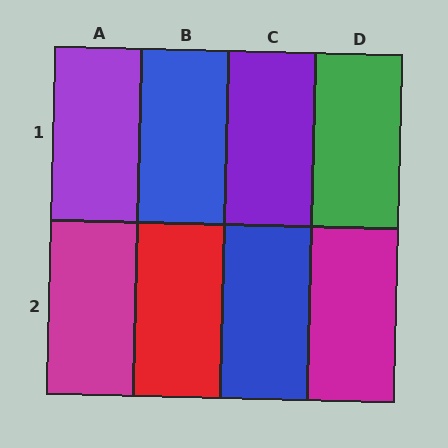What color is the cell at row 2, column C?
Blue.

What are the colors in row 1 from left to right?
Purple, blue, purple, green.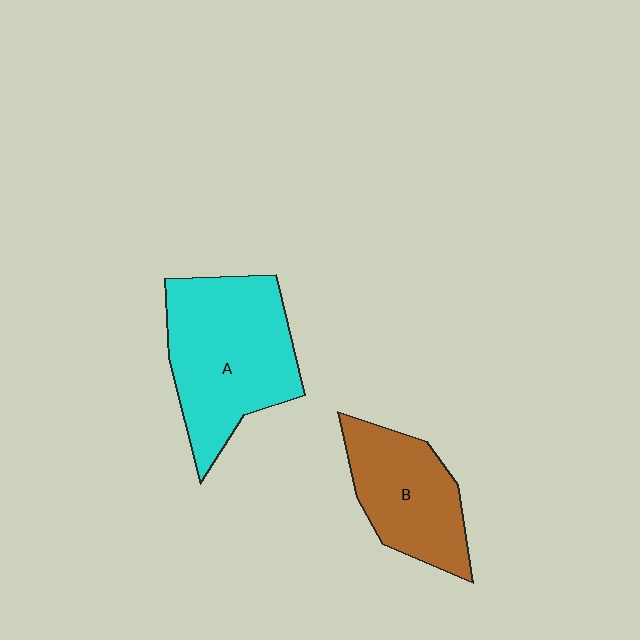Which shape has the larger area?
Shape A (cyan).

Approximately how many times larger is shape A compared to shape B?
Approximately 1.5 times.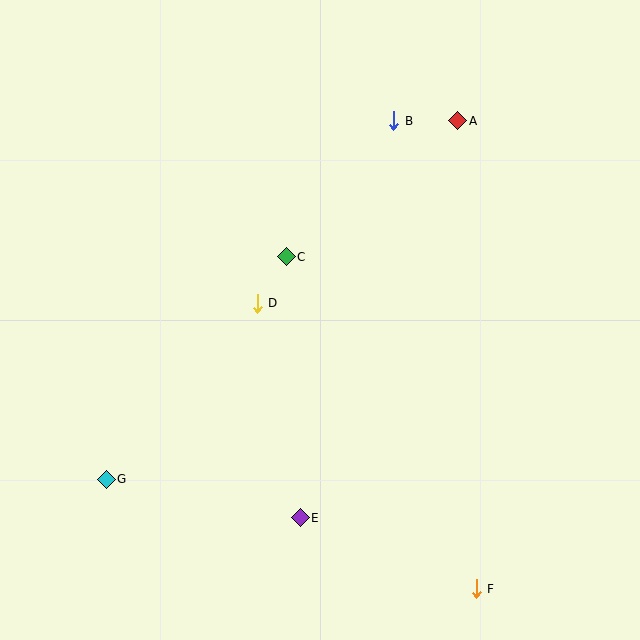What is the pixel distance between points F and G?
The distance between F and G is 386 pixels.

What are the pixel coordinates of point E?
Point E is at (300, 518).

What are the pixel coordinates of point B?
Point B is at (394, 121).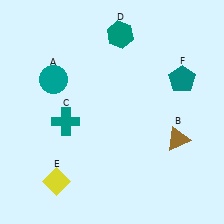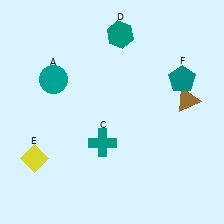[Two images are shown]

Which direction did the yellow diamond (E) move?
The yellow diamond (E) moved up.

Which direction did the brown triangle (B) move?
The brown triangle (B) moved up.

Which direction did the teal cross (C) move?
The teal cross (C) moved right.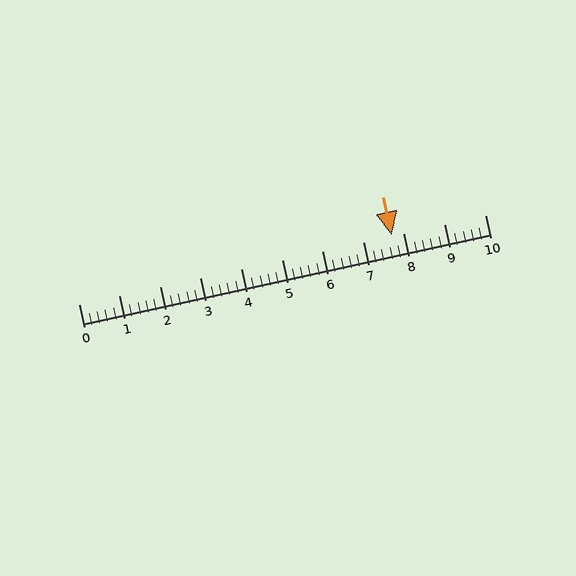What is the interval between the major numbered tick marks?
The major tick marks are spaced 1 units apart.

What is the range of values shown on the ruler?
The ruler shows values from 0 to 10.